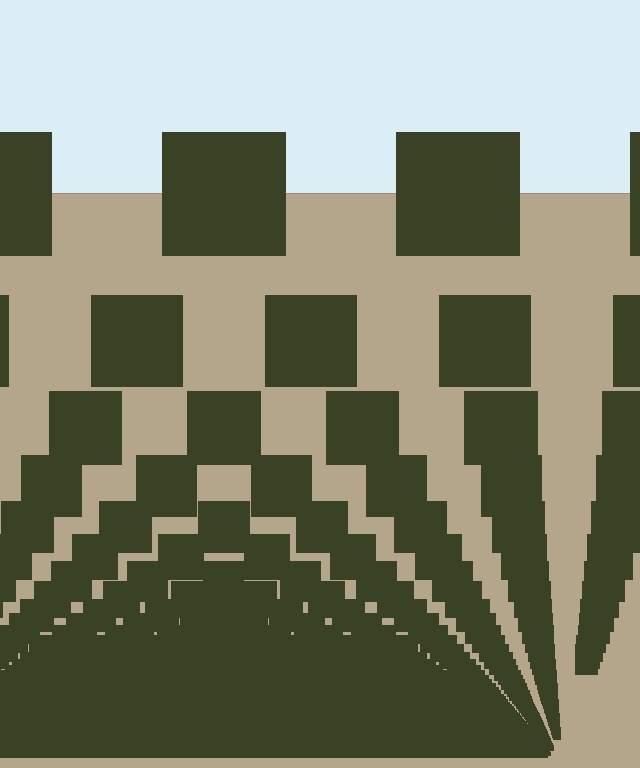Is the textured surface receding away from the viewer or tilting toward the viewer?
The surface appears to tilt toward the viewer. Texture elements get larger and sparser toward the top.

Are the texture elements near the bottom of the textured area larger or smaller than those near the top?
Smaller. The gradient is inverted — elements near the bottom are smaller and denser.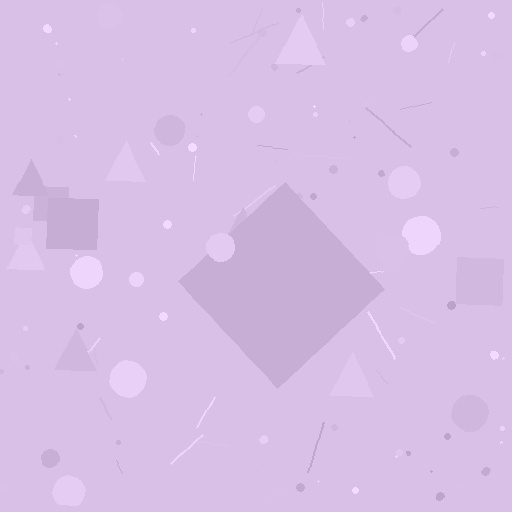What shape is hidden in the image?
A diamond is hidden in the image.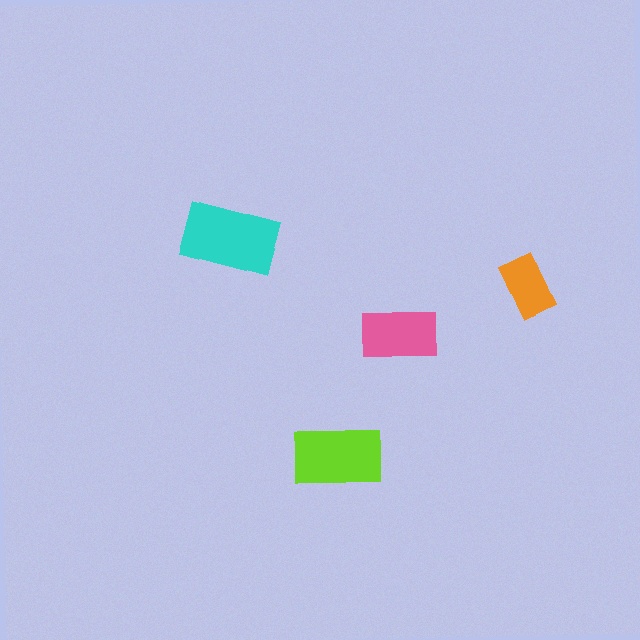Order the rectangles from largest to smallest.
the cyan one, the lime one, the pink one, the orange one.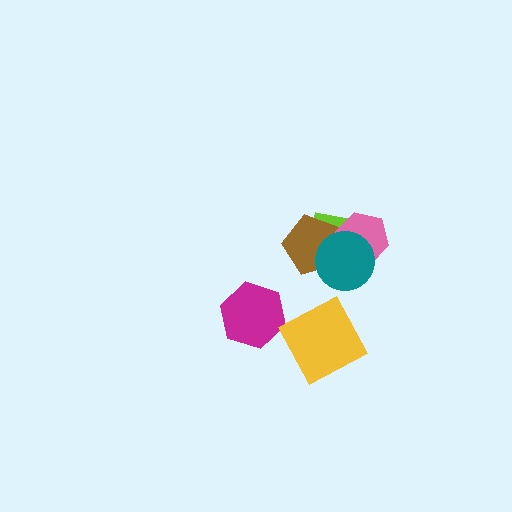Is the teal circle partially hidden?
No, no other shape covers it.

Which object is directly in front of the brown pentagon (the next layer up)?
The pink hexagon is directly in front of the brown pentagon.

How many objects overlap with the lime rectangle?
3 objects overlap with the lime rectangle.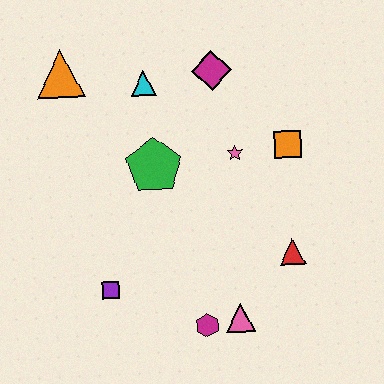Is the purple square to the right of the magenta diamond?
No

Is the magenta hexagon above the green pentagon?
No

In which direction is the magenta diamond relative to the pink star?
The magenta diamond is above the pink star.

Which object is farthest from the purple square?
The magenta diamond is farthest from the purple square.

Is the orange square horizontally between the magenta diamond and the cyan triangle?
No